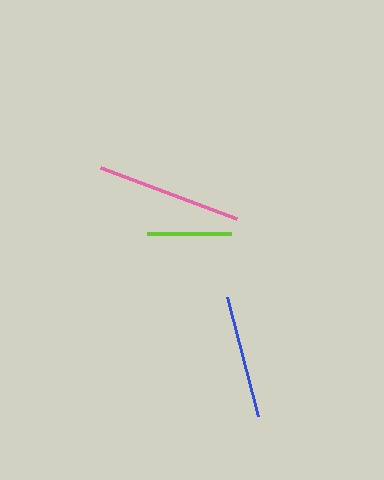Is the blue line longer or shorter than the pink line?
The pink line is longer than the blue line.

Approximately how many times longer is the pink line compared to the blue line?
The pink line is approximately 1.2 times the length of the blue line.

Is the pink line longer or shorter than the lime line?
The pink line is longer than the lime line.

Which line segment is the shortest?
The lime line is the shortest at approximately 84 pixels.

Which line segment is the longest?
The pink line is the longest at approximately 145 pixels.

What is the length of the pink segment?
The pink segment is approximately 145 pixels long.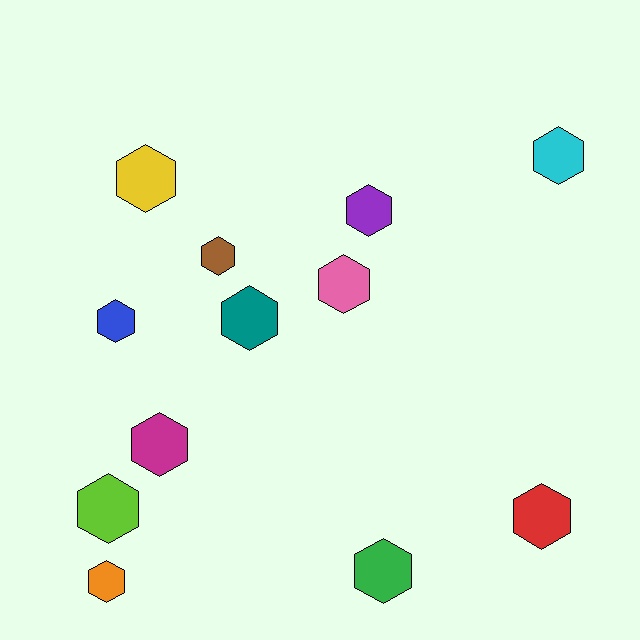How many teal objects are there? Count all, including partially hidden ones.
There is 1 teal object.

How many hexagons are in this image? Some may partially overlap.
There are 12 hexagons.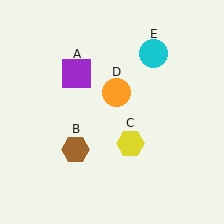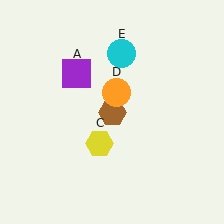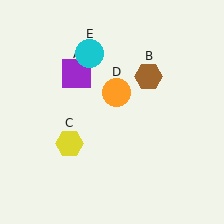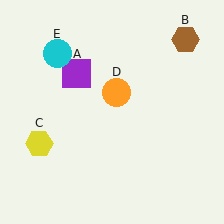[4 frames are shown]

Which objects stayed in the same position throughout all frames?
Purple square (object A) and orange circle (object D) remained stationary.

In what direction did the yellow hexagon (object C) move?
The yellow hexagon (object C) moved left.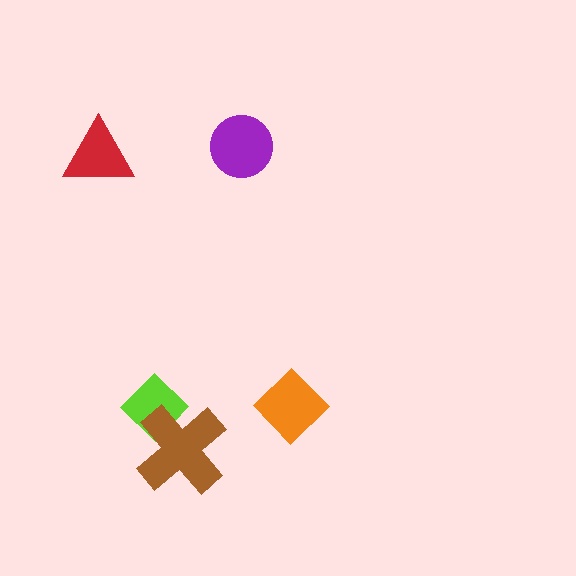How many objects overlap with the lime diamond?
1 object overlaps with the lime diamond.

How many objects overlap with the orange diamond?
0 objects overlap with the orange diamond.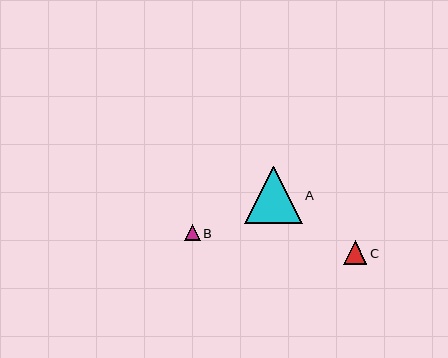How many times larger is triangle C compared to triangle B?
Triangle C is approximately 1.5 times the size of triangle B.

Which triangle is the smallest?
Triangle B is the smallest with a size of approximately 16 pixels.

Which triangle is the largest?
Triangle A is the largest with a size of approximately 58 pixels.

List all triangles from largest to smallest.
From largest to smallest: A, C, B.